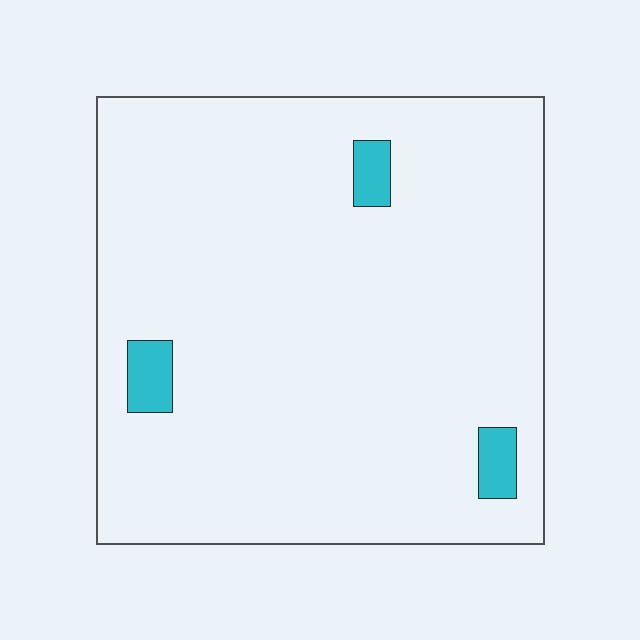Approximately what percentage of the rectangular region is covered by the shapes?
Approximately 5%.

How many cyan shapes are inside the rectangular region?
3.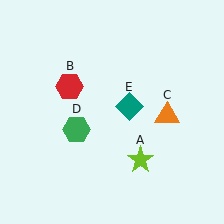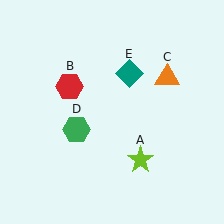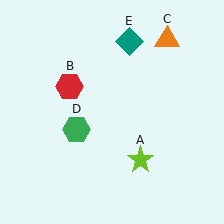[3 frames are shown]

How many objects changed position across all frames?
2 objects changed position: orange triangle (object C), teal diamond (object E).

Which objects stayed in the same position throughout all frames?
Lime star (object A) and red hexagon (object B) and green hexagon (object D) remained stationary.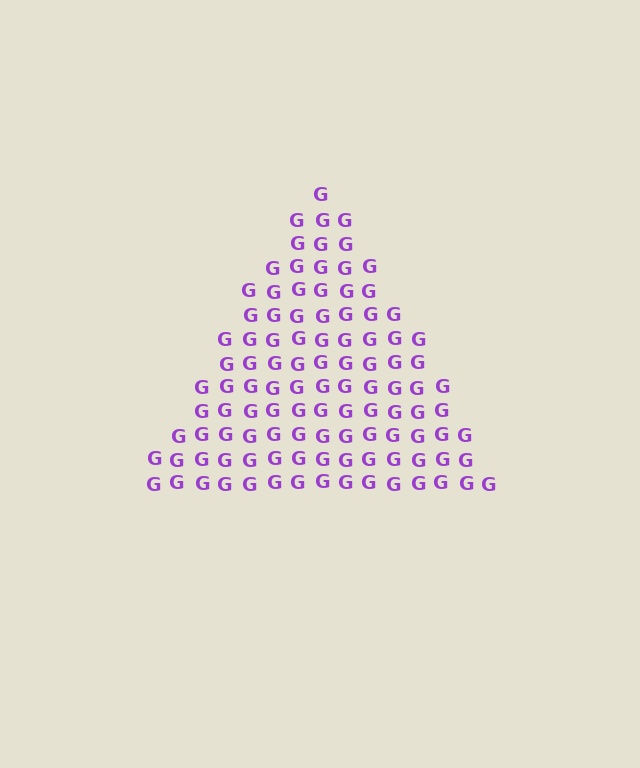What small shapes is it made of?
It is made of small letter G's.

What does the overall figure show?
The overall figure shows a triangle.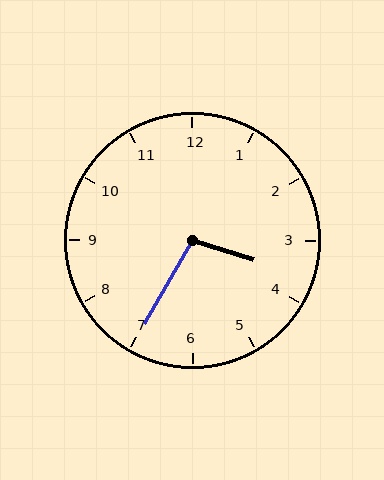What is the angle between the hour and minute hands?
Approximately 102 degrees.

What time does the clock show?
3:35.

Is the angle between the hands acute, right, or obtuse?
It is obtuse.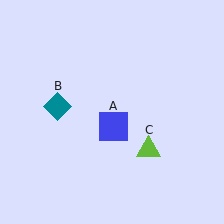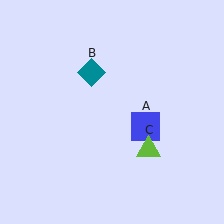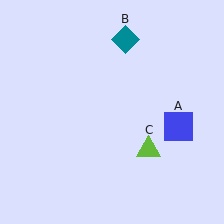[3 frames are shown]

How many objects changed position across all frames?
2 objects changed position: blue square (object A), teal diamond (object B).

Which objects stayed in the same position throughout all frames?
Lime triangle (object C) remained stationary.